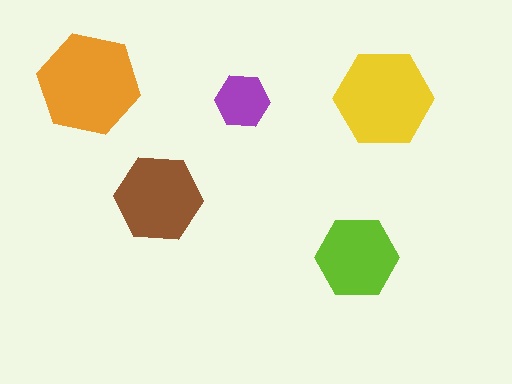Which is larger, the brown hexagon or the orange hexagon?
The orange one.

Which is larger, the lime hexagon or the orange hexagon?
The orange one.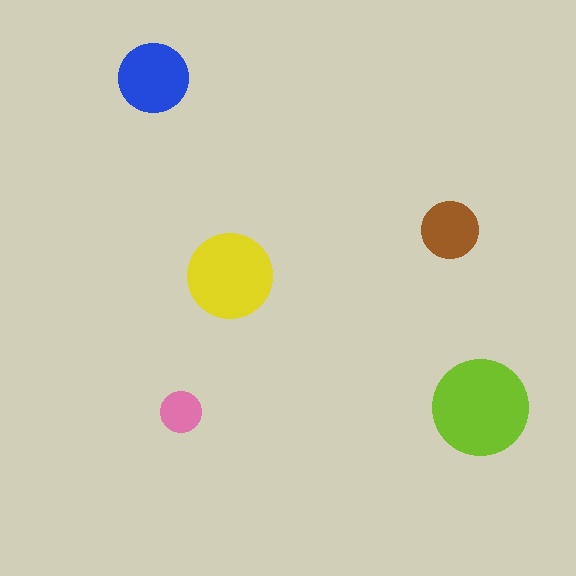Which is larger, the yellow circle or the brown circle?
The yellow one.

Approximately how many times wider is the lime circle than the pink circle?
About 2.5 times wider.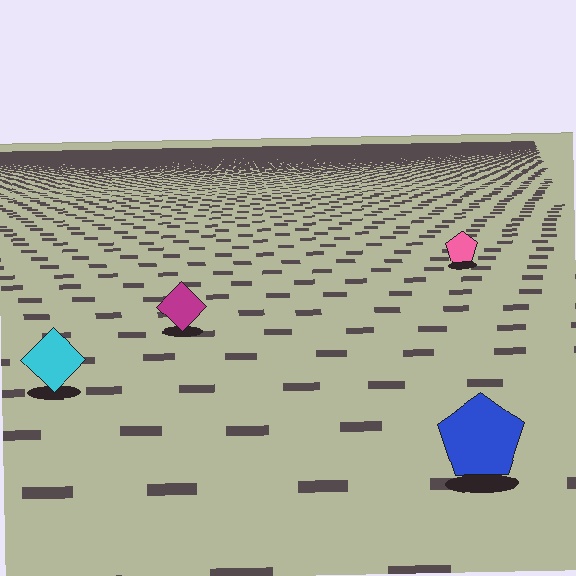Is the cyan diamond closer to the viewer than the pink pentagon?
Yes. The cyan diamond is closer — you can tell from the texture gradient: the ground texture is coarser near it.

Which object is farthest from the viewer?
The pink pentagon is farthest from the viewer. It appears smaller and the ground texture around it is denser.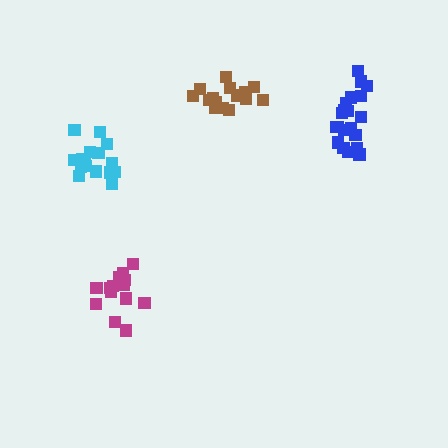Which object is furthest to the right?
The blue cluster is rightmost.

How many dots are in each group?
Group 1: 14 dots, Group 2: 16 dots, Group 3: 20 dots, Group 4: 16 dots (66 total).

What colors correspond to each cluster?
The clusters are colored: magenta, cyan, blue, brown.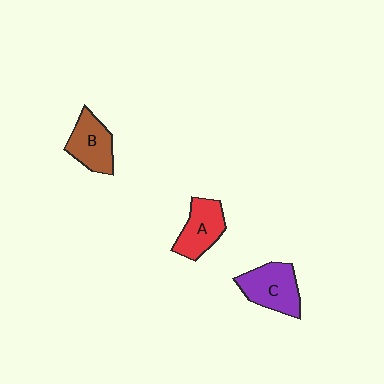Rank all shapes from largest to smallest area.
From largest to smallest: C (purple), B (brown), A (red).